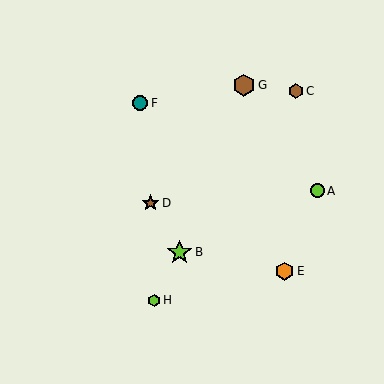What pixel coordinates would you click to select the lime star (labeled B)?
Click at (179, 252) to select the lime star B.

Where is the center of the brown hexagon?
The center of the brown hexagon is at (296, 91).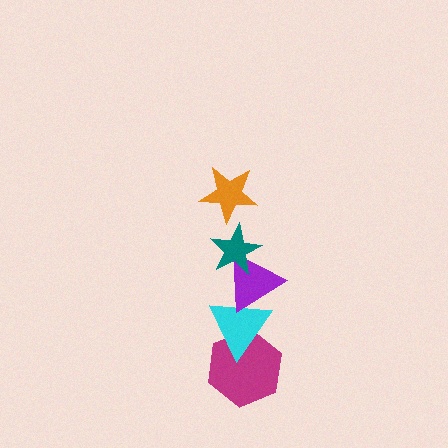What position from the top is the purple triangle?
The purple triangle is 3rd from the top.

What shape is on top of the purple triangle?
The teal star is on top of the purple triangle.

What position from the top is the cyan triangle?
The cyan triangle is 4th from the top.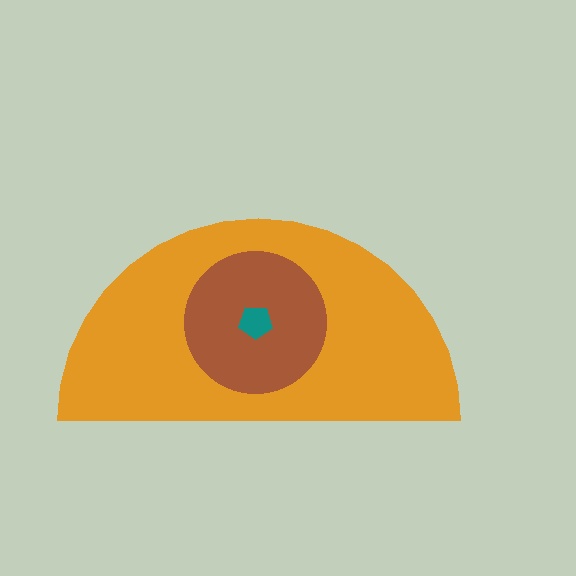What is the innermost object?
The teal pentagon.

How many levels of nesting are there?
3.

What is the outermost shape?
The orange semicircle.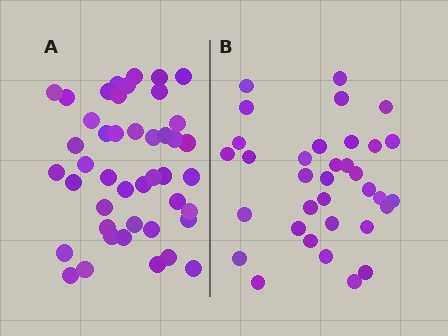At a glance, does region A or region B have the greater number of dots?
Region A (the left region) has more dots.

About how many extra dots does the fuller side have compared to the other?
Region A has roughly 10 or so more dots than region B.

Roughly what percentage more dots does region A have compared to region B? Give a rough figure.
About 30% more.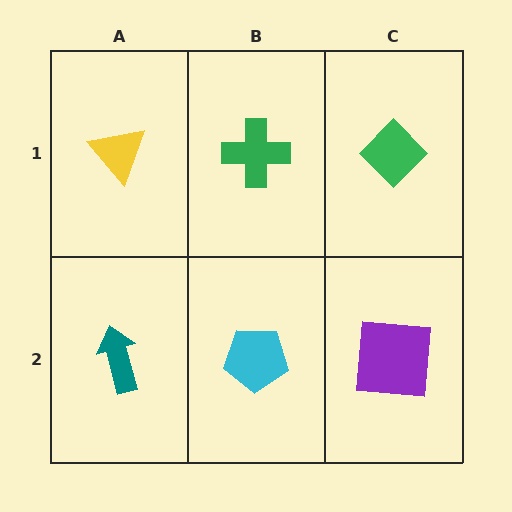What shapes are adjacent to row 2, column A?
A yellow triangle (row 1, column A), a cyan pentagon (row 2, column B).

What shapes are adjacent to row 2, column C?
A green diamond (row 1, column C), a cyan pentagon (row 2, column B).